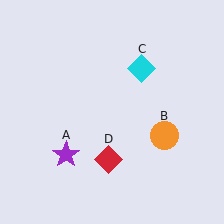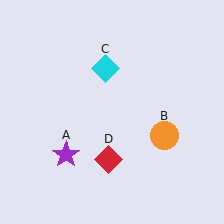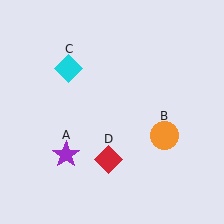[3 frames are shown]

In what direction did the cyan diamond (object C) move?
The cyan diamond (object C) moved left.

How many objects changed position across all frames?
1 object changed position: cyan diamond (object C).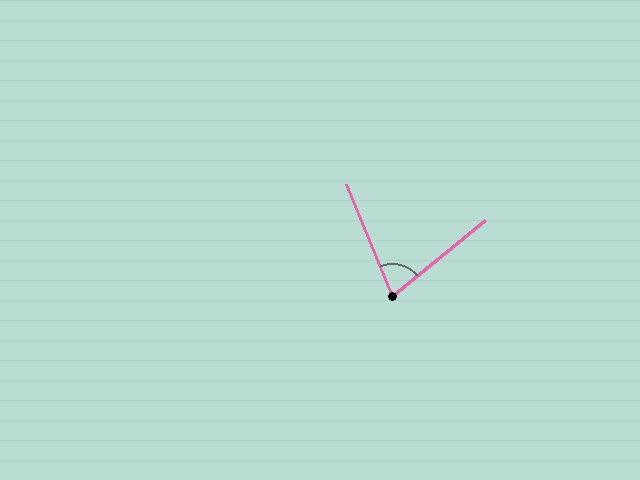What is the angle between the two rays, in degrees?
Approximately 73 degrees.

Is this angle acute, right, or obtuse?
It is acute.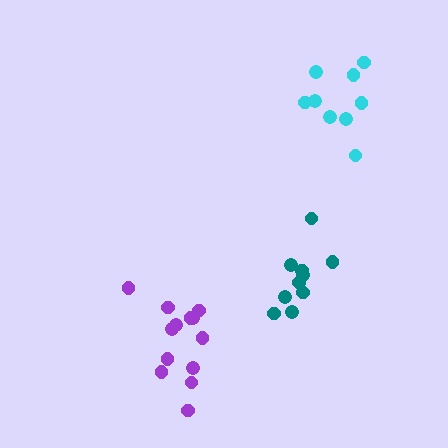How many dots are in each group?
Group 1: 9 dots, Group 2: 13 dots, Group 3: 10 dots (32 total).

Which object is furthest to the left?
The purple cluster is leftmost.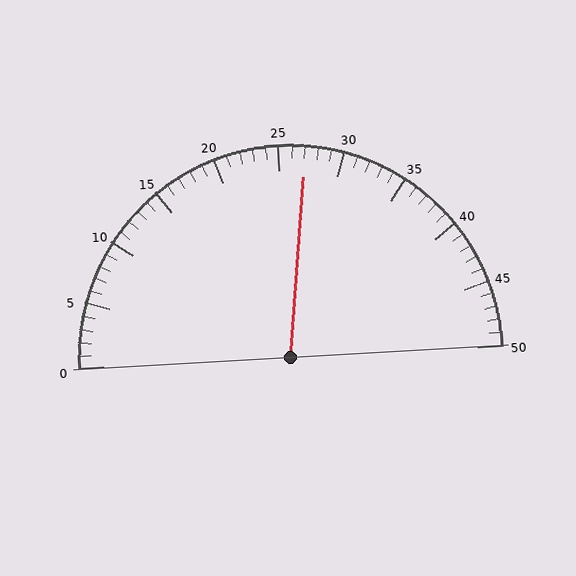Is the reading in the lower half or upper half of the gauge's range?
The reading is in the upper half of the range (0 to 50).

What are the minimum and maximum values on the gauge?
The gauge ranges from 0 to 50.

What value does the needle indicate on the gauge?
The needle indicates approximately 27.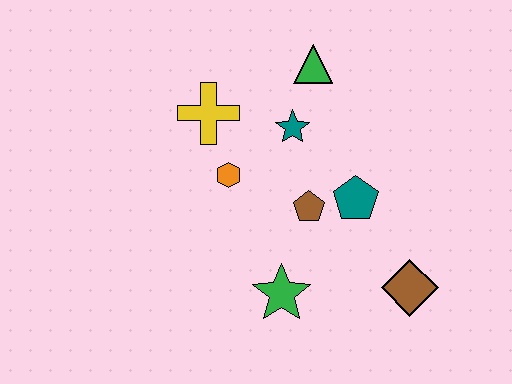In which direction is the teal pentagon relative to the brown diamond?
The teal pentagon is above the brown diamond.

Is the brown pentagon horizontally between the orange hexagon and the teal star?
No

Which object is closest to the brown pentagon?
The teal pentagon is closest to the brown pentagon.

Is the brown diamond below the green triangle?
Yes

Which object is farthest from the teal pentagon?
The yellow cross is farthest from the teal pentagon.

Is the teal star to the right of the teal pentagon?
No